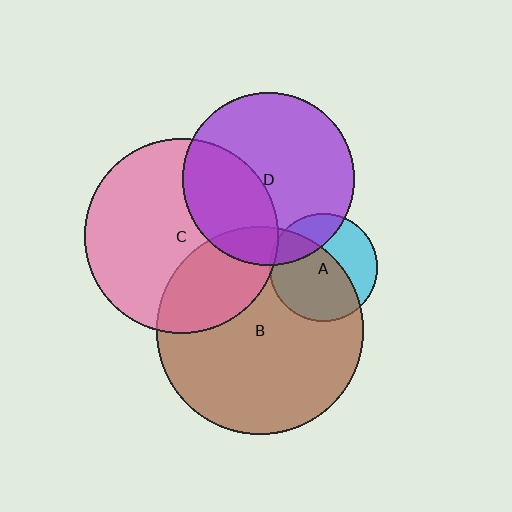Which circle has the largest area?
Circle B (brown).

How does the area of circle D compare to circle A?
Approximately 2.5 times.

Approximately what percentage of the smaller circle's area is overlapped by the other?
Approximately 60%.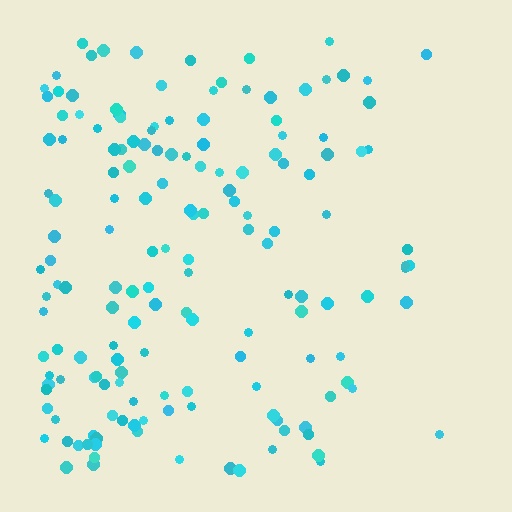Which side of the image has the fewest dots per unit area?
The right.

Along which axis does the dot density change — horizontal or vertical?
Horizontal.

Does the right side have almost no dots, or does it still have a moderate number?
Still a moderate number, just noticeably fewer than the left.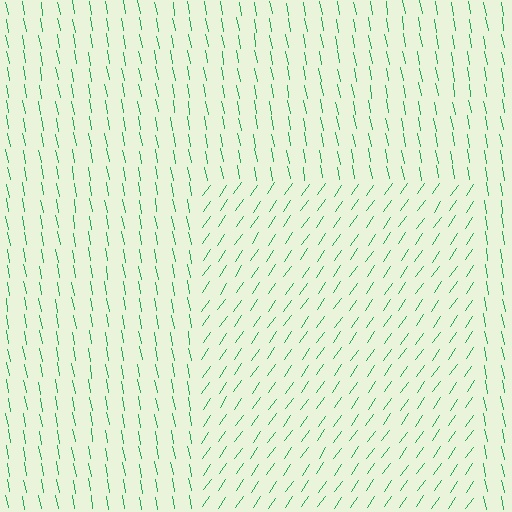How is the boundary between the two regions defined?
The boundary is defined purely by a change in line orientation (approximately 45 degrees difference). All lines are the same color and thickness.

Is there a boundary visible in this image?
Yes, there is a texture boundary formed by a change in line orientation.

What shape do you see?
I see a rectangle.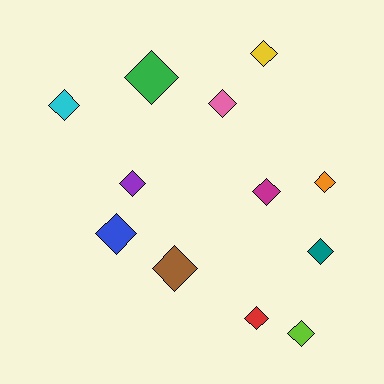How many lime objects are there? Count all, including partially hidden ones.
There is 1 lime object.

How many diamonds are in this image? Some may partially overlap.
There are 12 diamonds.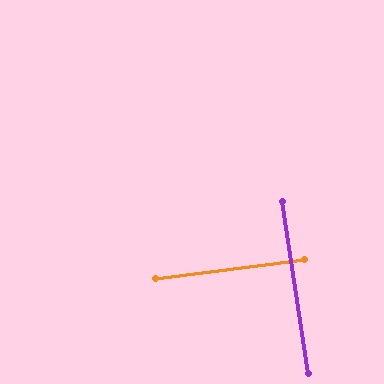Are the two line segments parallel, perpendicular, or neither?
Perpendicular — they meet at approximately 89°.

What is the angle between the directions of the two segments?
Approximately 89 degrees.